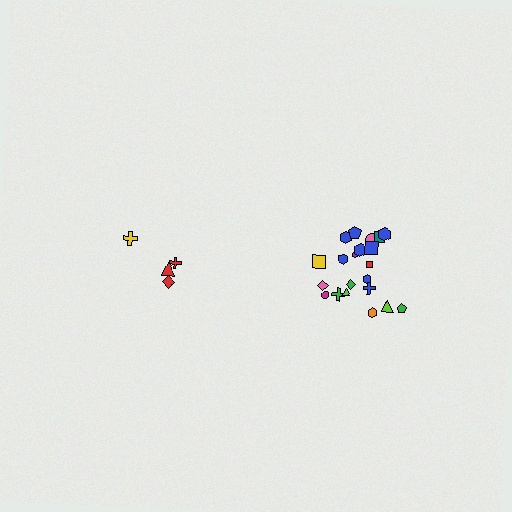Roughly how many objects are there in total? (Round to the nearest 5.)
Roughly 25 objects in total.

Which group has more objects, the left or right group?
The right group.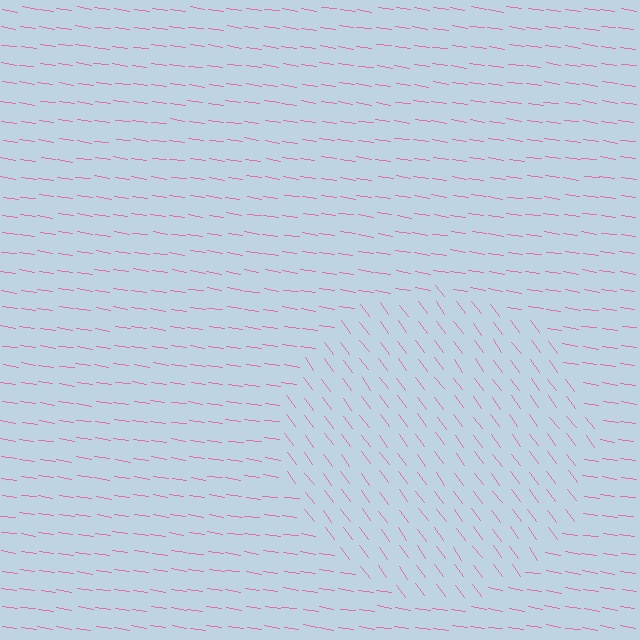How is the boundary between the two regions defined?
The boundary is defined purely by a change in line orientation (approximately 45 degrees difference). All lines are the same color and thickness.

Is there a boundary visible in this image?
Yes, there is a texture boundary formed by a change in line orientation.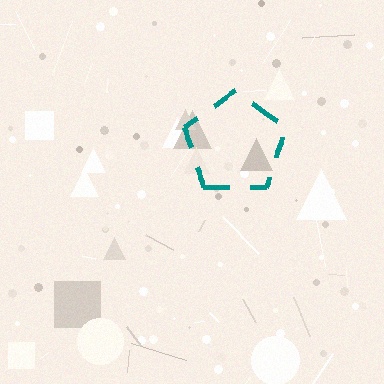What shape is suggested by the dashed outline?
The dashed outline suggests a pentagon.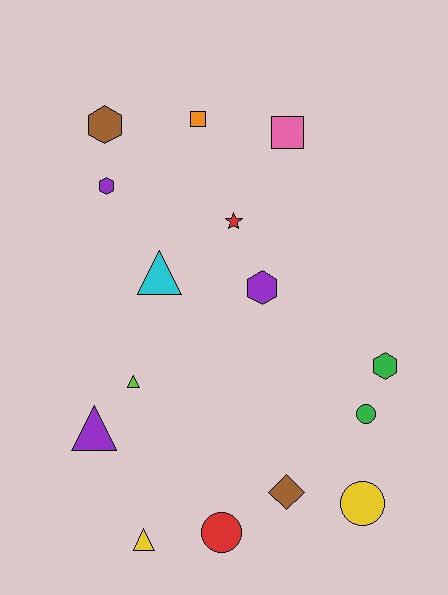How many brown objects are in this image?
There are 2 brown objects.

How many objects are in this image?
There are 15 objects.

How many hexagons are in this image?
There are 4 hexagons.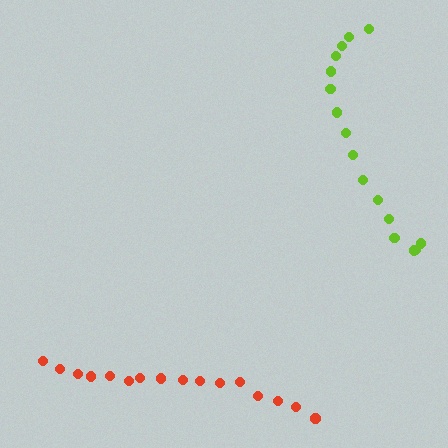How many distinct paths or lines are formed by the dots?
There are 2 distinct paths.